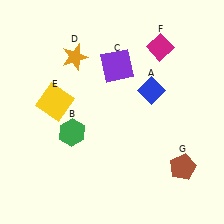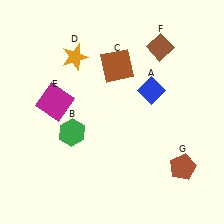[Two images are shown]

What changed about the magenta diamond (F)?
In Image 1, F is magenta. In Image 2, it changed to brown.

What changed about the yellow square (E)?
In Image 1, E is yellow. In Image 2, it changed to magenta.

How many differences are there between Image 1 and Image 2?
There are 3 differences between the two images.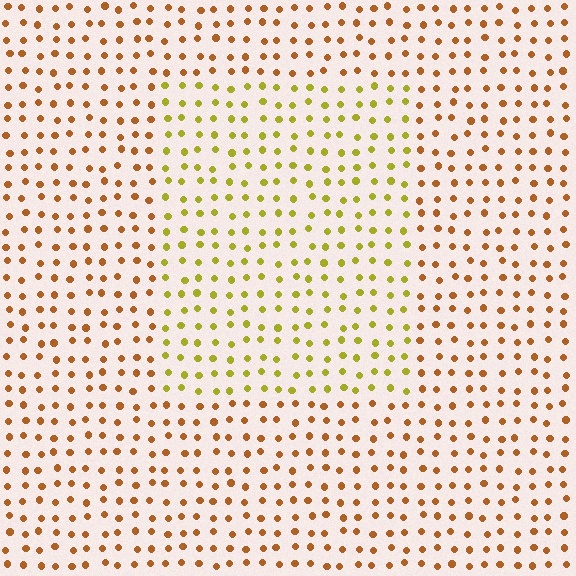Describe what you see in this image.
The image is filled with small brown elements in a uniform arrangement. A rectangle-shaped region is visible where the elements are tinted to a slightly different hue, forming a subtle color boundary.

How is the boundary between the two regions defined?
The boundary is defined purely by a slight shift in hue (about 38 degrees). Spacing, size, and orientation are identical on both sides.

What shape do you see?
I see a rectangle.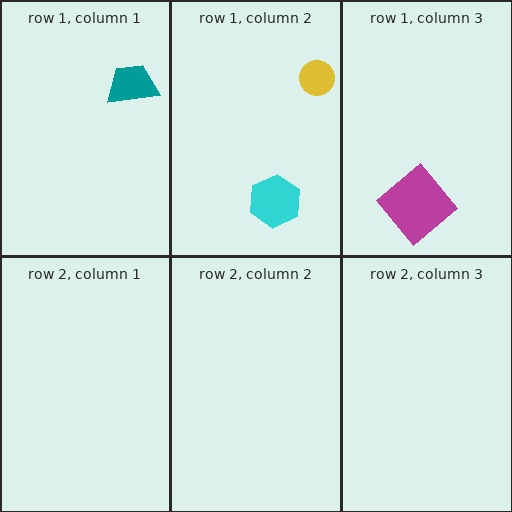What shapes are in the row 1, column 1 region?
The teal trapezoid.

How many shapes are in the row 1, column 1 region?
1.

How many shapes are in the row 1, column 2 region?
2.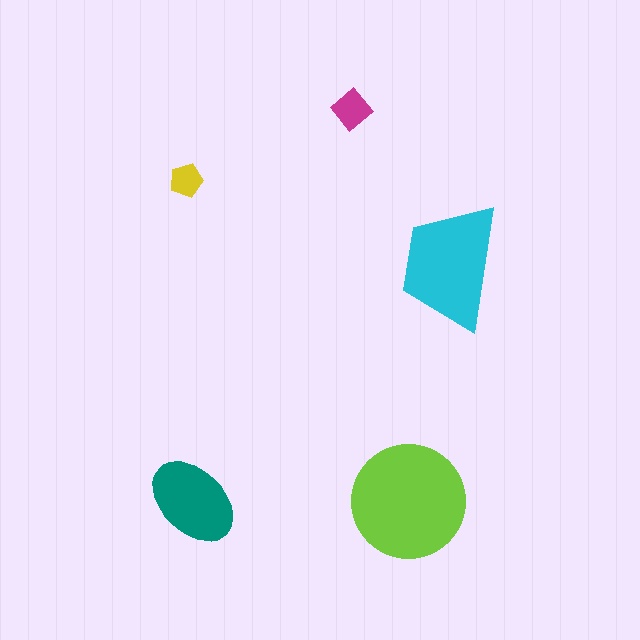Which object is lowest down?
The teal ellipse is bottommost.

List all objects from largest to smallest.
The lime circle, the cyan trapezoid, the teal ellipse, the magenta diamond, the yellow pentagon.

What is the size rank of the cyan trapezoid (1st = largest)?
2nd.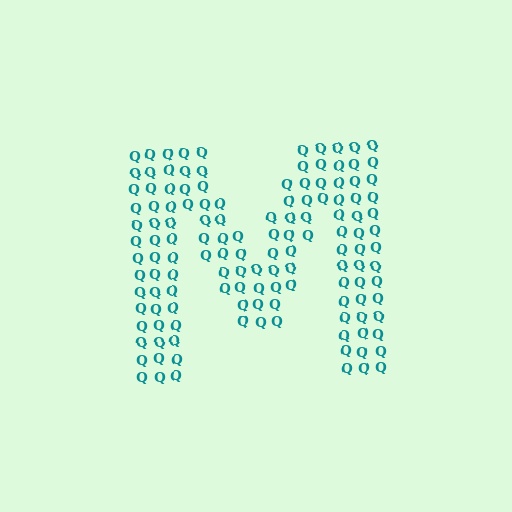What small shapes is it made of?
It is made of small letter Q's.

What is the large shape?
The large shape is the letter M.